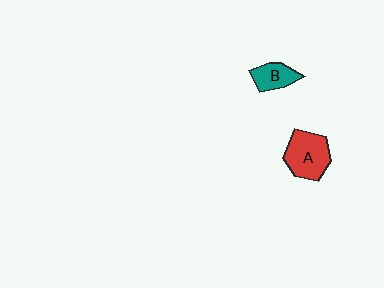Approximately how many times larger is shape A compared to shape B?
Approximately 1.8 times.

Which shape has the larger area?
Shape A (red).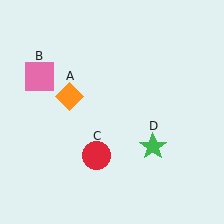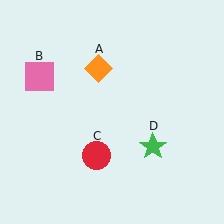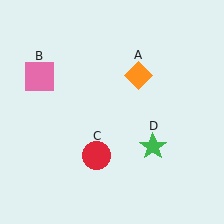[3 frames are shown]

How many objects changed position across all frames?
1 object changed position: orange diamond (object A).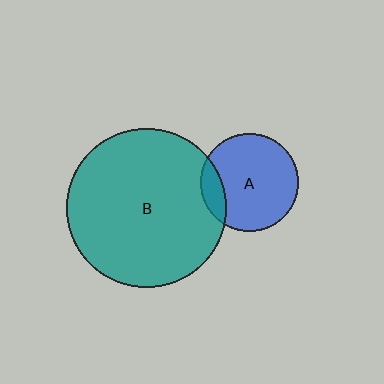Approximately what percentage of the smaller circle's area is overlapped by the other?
Approximately 15%.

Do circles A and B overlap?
Yes.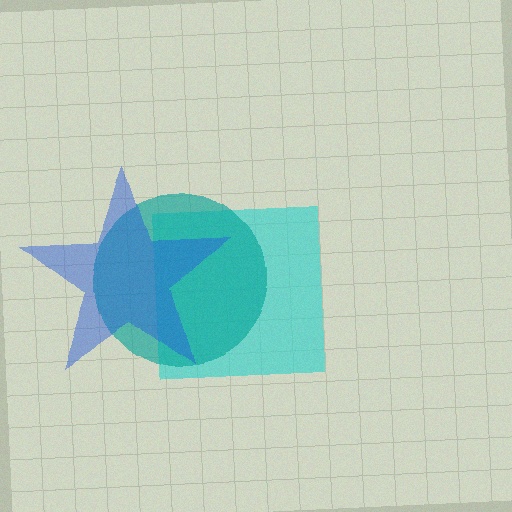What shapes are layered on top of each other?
The layered shapes are: a cyan square, a teal circle, a blue star.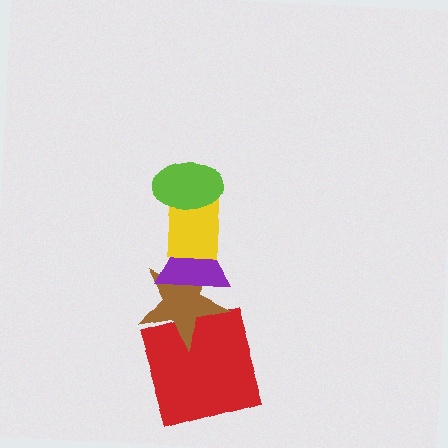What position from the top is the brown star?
The brown star is 4th from the top.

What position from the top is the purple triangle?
The purple triangle is 3rd from the top.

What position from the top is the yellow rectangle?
The yellow rectangle is 2nd from the top.